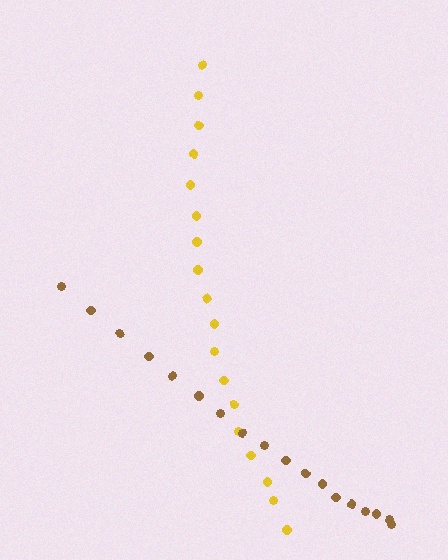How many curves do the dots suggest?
There are 2 distinct paths.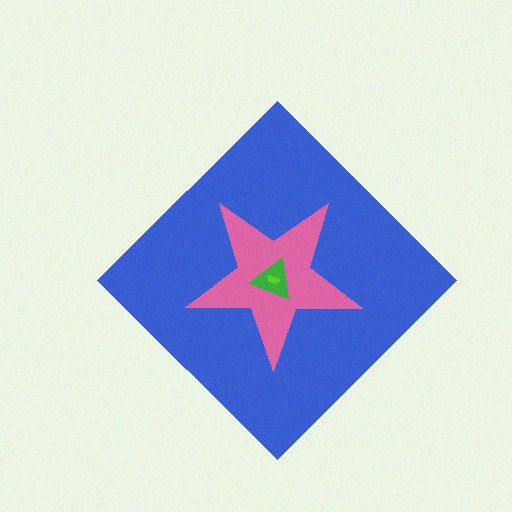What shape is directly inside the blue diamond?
The pink star.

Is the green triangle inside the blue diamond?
Yes.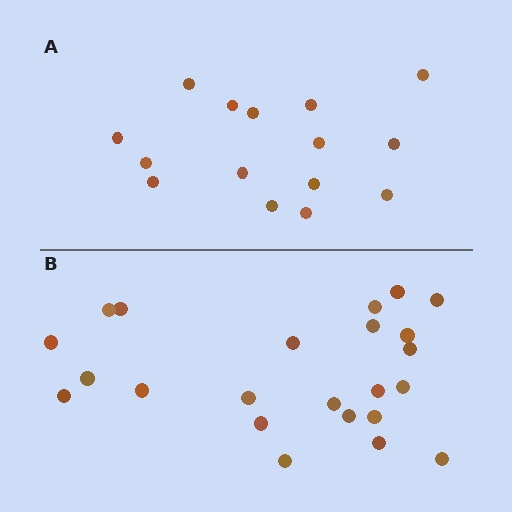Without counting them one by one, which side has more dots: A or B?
Region B (the bottom region) has more dots.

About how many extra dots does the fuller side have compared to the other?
Region B has roughly 8 or so more dots than region A.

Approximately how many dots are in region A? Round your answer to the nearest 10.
About 20 dots. (The exact count is 15, which rounds to 20.)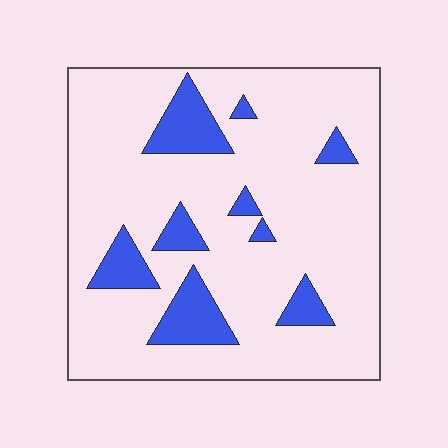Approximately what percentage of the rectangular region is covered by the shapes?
Approximately 15%.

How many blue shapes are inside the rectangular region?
9.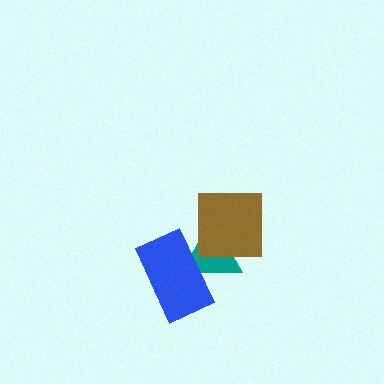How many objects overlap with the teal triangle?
2 objects overlap with the teal triangle.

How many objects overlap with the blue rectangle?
1 object overlaps with the blue rectangle.